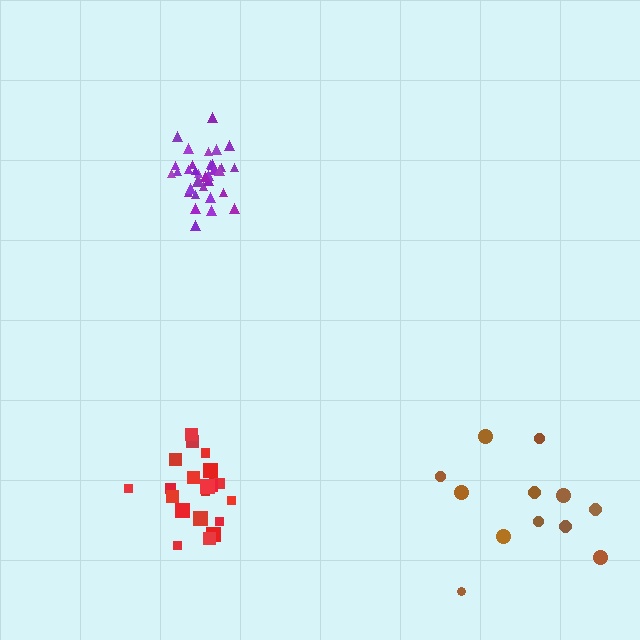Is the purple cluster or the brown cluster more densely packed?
Purple.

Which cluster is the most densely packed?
Purple.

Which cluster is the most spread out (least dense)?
Brown.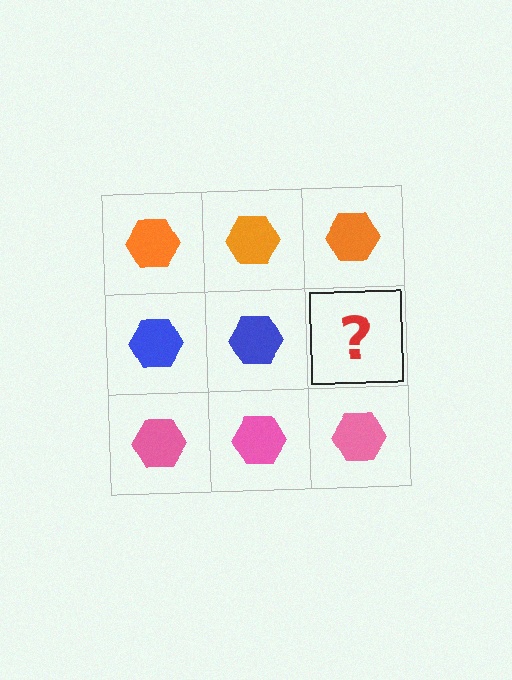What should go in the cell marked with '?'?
The missing cell should contain a blue hexagon.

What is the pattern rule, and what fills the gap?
The rule is that each row has a consistent color. The gap should be filled with a blue hexagon.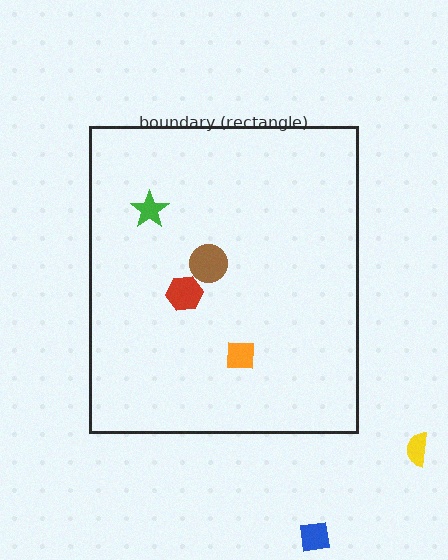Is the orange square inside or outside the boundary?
Inside.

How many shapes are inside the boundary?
4 inside, 2 outside.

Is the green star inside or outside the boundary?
Inside.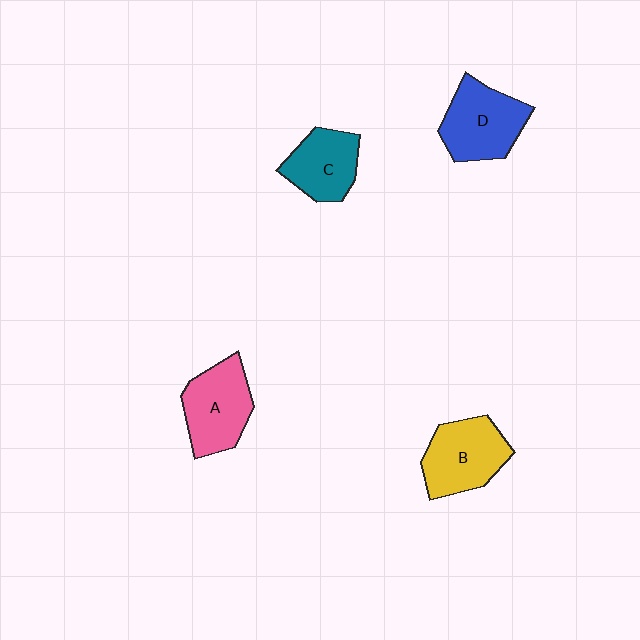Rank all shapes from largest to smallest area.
From largest to smallest: D (blue), B (yellow), A (pink), C (teal).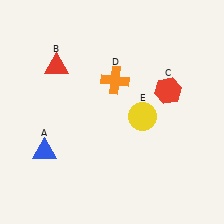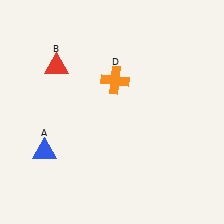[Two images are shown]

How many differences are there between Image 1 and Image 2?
There are 2 differences between the two images.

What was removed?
The yellow circle (E), the red hexagon (C) were removed in Image 2.